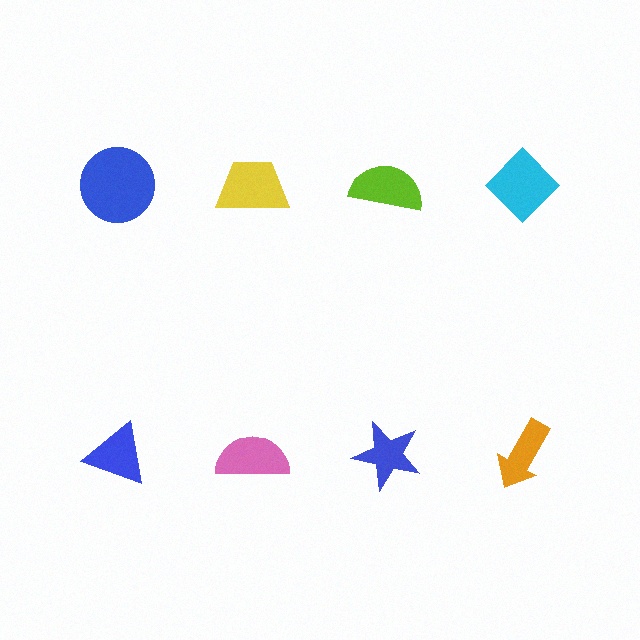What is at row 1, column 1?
A blue circle.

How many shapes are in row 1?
4 shapes.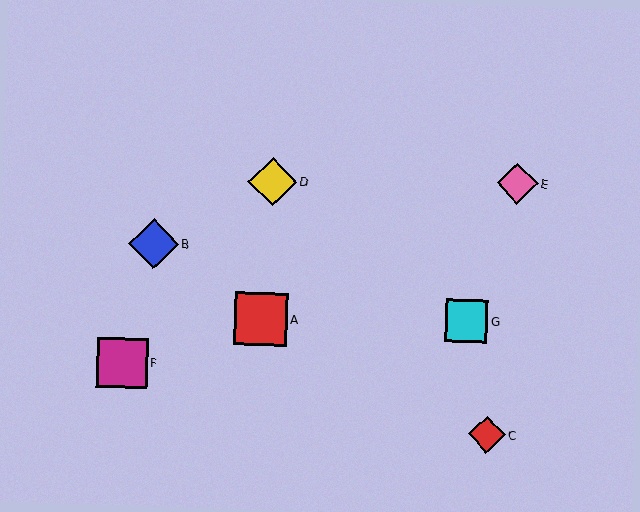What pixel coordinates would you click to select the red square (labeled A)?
Click at (260, 319) to select the red square A.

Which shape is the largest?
The red square (labeled A) is the largest.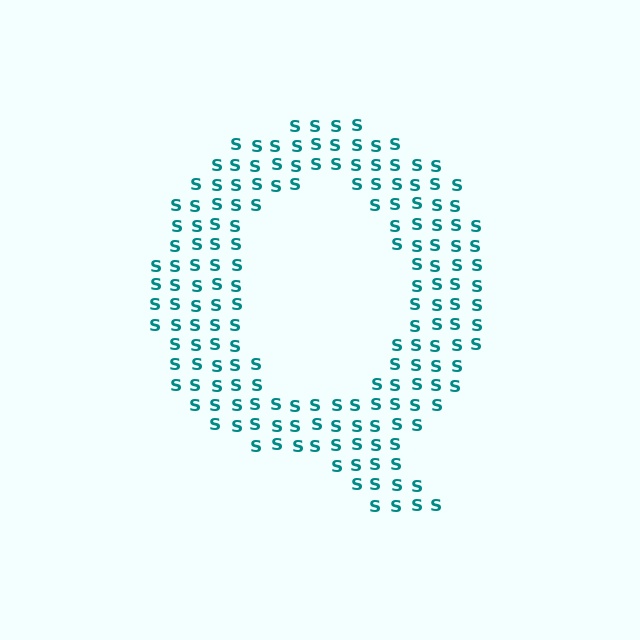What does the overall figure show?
The overall figure shows the letter Q.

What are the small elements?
The small elements are letter S's.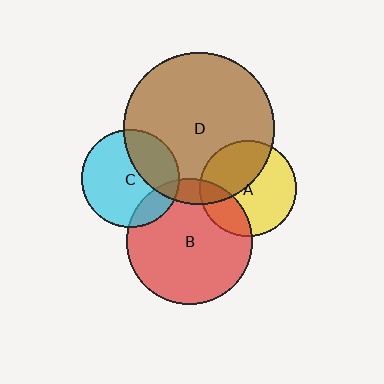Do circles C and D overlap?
Yes.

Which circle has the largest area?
Circle D (brown).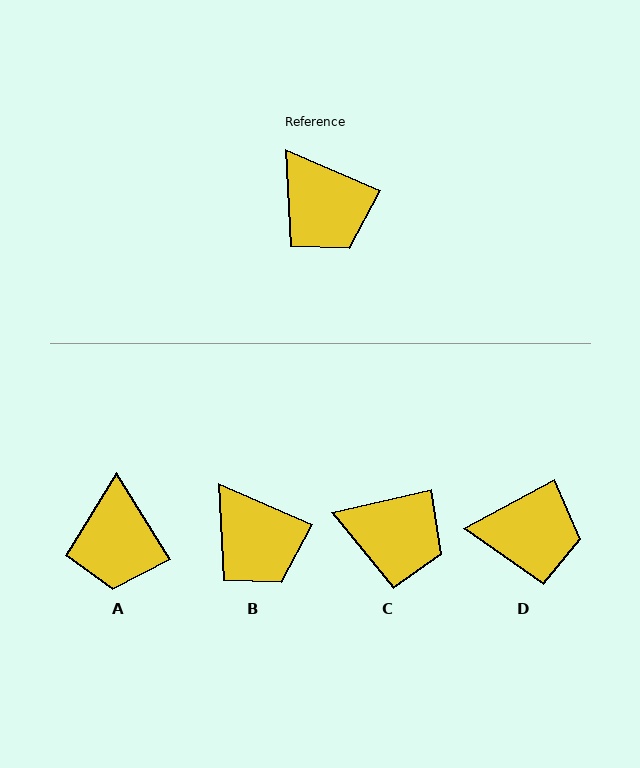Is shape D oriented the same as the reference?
No, it is off by about 52 degrees.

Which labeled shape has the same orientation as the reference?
B.